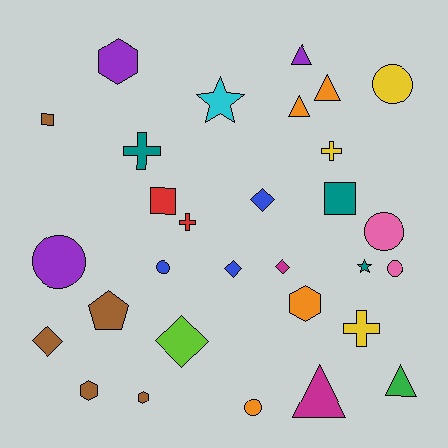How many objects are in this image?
There are 30 objects.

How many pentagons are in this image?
There is 1 pentagon.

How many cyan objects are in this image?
There is 1 cyan object.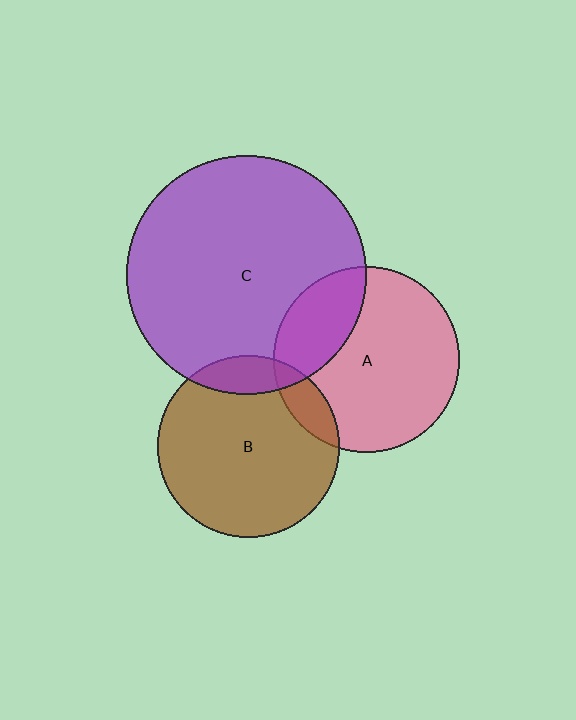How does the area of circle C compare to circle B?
Approximately 1.7 times.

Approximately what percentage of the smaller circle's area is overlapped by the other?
Approximately 15%.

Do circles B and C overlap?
Yes.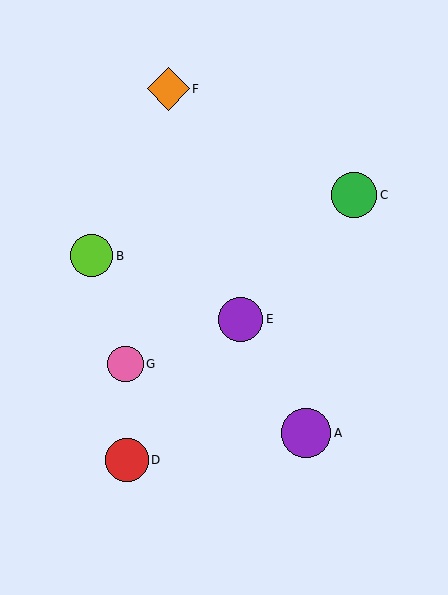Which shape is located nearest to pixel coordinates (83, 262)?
The lime circle (labeled B) at (92, 256) is nearest to that location.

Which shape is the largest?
The purple circle (labeled A) is the largest.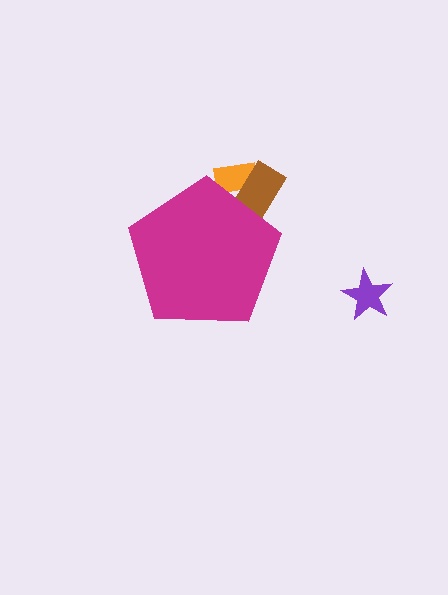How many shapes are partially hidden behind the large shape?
2 shapes are partially hidden.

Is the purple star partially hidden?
No, the purple star is fully visible.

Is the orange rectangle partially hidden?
Yes, the orange rectangle is partially hidden behind the magenta pentagon.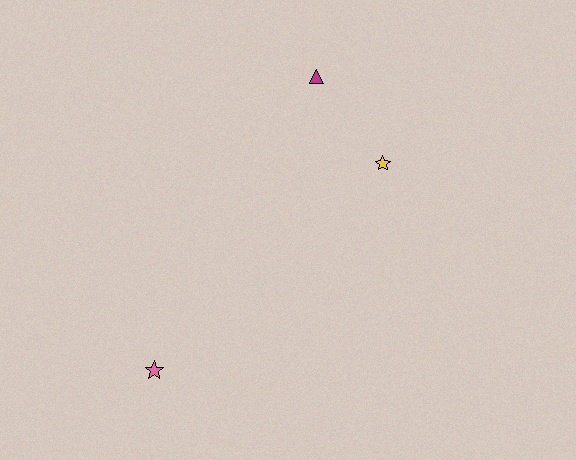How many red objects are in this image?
There are no red objects.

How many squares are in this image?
There are no squares.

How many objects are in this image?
There are 3 objects.